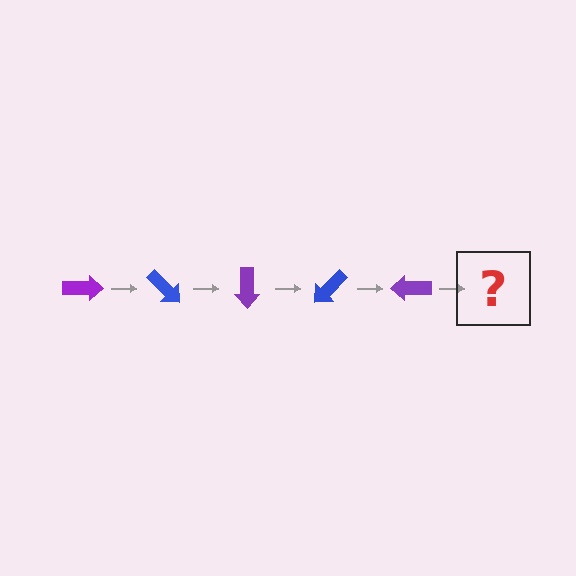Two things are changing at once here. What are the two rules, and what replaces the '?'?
The two rules are that it rotates 45 degrees each step and the color cycles through purple and blue. The '?' should be a blue arrow, rotated 225 degrees from the start.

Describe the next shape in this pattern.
It should be a blue arrow, rotated 225 degrees from the start.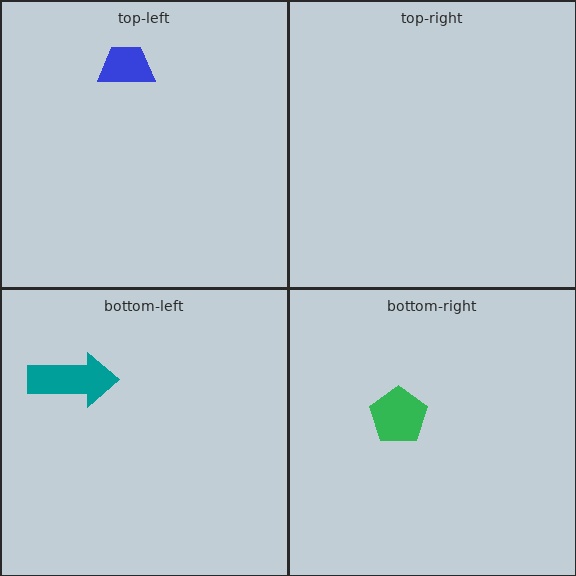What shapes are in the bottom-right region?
The green pentagon.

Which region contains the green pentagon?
The bottom-right region.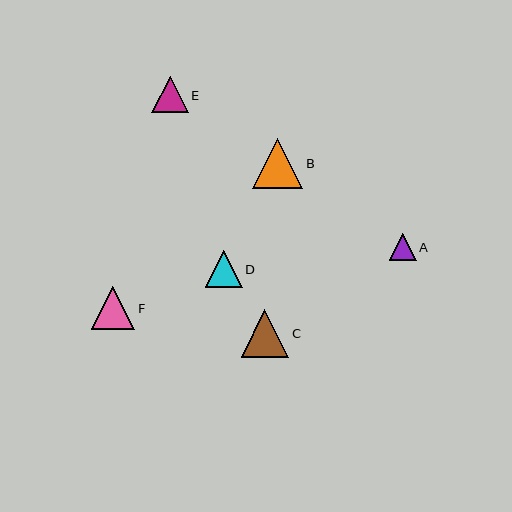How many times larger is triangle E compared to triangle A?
Triangle E is approximately 1.4 times the size of triangle A.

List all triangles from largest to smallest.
From largest to smallest: B, C, F, D, E, A.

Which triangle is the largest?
Triangle B is the largest with a size of approximately 50 pixels.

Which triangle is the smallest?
Triangle A is the smallest with a size of approximately 27 pixels.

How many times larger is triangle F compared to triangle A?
Triangle F is approximately 1.6 times the size of triangle A.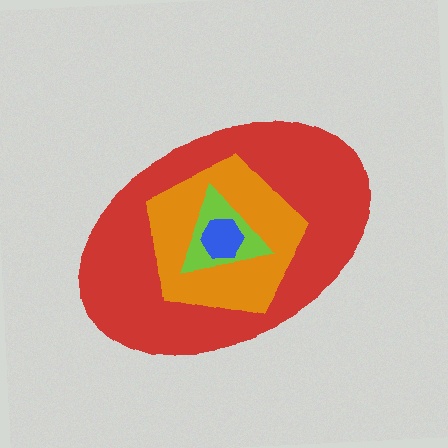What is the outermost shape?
The red ellipse.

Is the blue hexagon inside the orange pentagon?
Yes.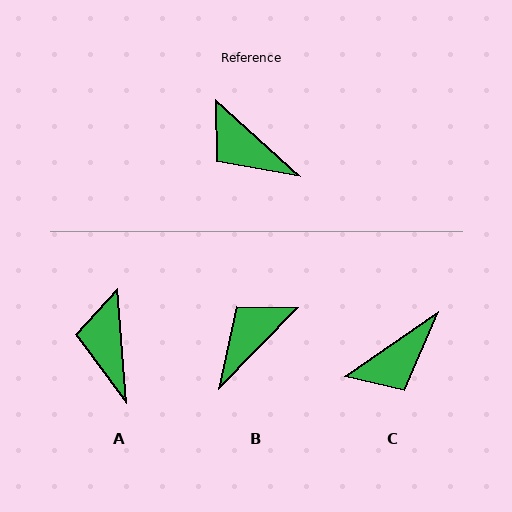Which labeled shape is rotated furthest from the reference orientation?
B, about 91 degrees away.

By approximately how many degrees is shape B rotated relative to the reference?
Approximately 91 degrees clockwise.